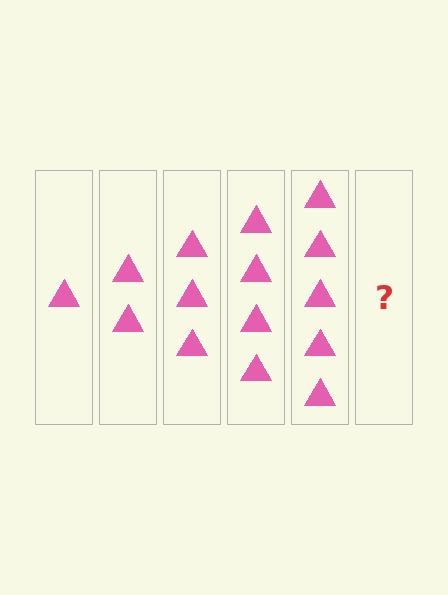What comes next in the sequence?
The next element should be 6 triangles.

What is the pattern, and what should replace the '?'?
The pattern is that each step adds one more triangle. The '?' should be 6 triangles.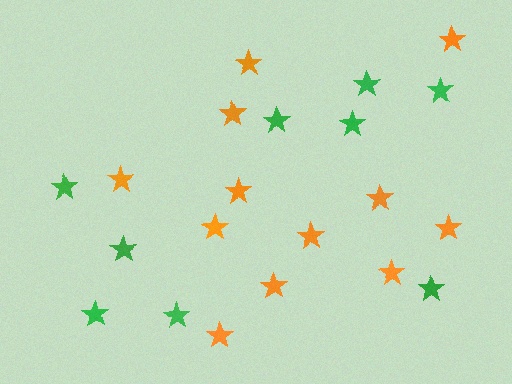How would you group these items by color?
There are 2 groups: one group of orange stars (12) and one group of green stars (9).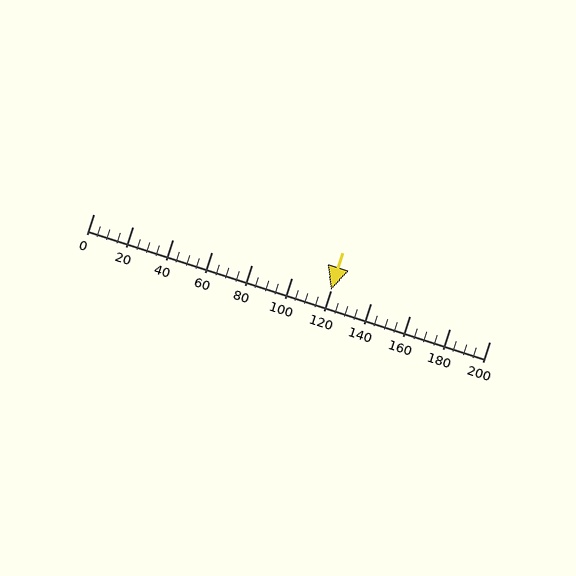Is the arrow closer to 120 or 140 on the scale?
The arrow is closer to 120.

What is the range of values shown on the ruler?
The ruler shows values from 0 to 200.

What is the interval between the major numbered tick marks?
The major tick marks are spaced 20 units apart.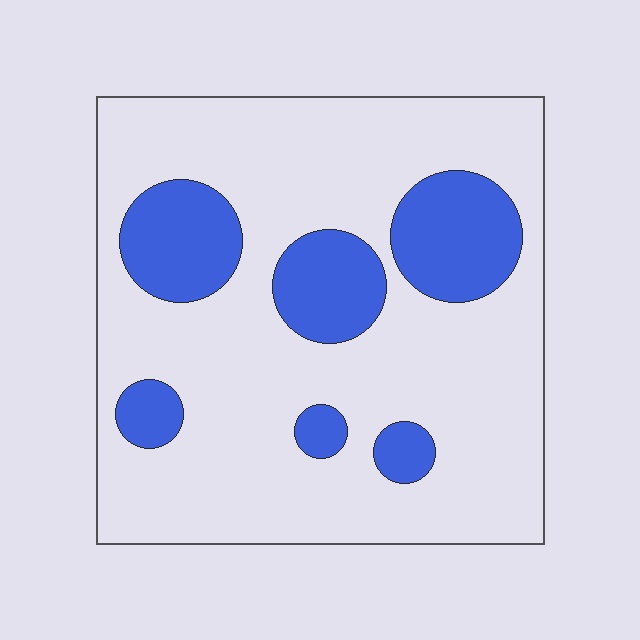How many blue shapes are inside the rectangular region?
6.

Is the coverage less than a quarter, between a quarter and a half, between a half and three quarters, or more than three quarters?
Less than a quarter.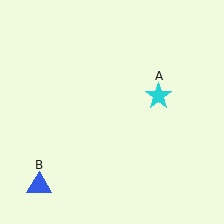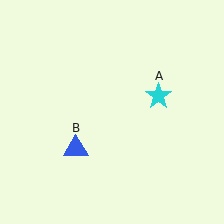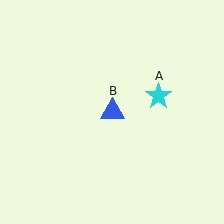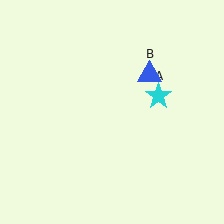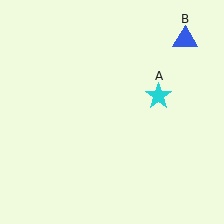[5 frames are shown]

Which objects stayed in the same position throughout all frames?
Cyan star (object A) remained stationary.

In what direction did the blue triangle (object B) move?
The blue triangle (object B) moved up and to the right.